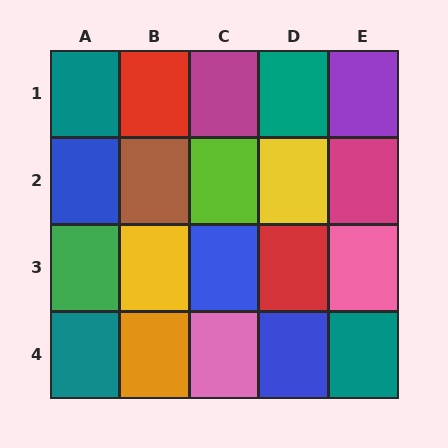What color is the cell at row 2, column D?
Yellow.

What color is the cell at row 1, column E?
Purple.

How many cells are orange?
1 cell is orange.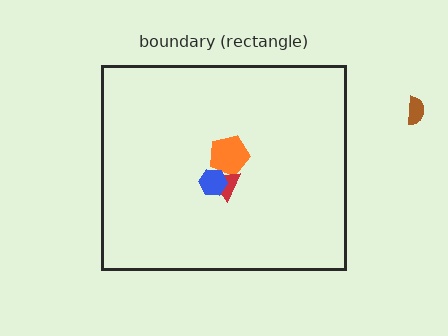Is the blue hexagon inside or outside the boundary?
Inside.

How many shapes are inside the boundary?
3 inside, 1 outside.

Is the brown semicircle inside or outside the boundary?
Outside.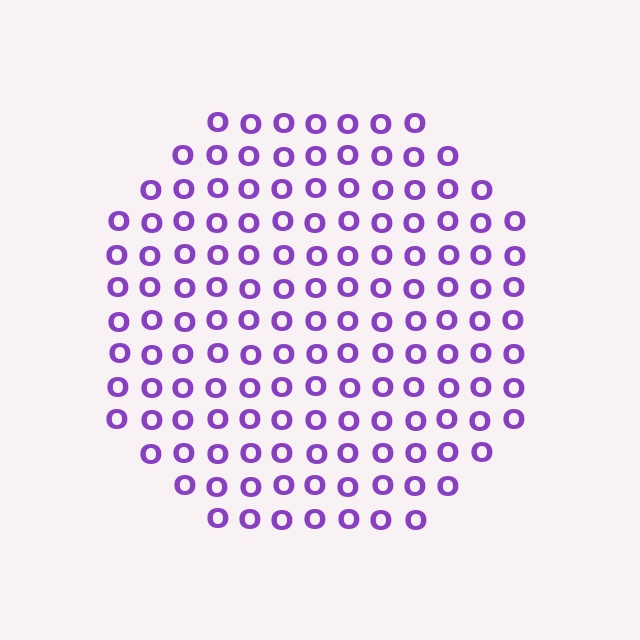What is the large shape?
The large shape is a circle.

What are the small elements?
The small elements are letter O's.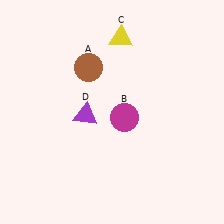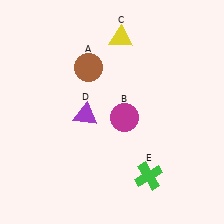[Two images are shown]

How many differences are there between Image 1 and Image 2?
There is 1 difference between the two images.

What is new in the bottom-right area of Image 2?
A green cross (E) was added in the bottom-right area of Image 2.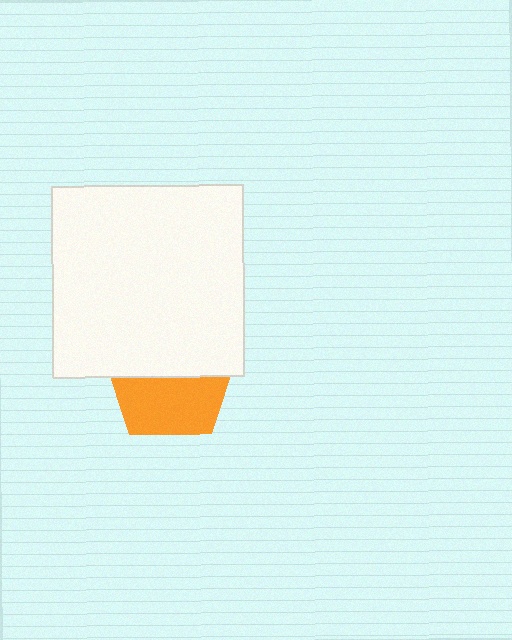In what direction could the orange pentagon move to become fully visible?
The orange pentagon could move down. That would shift it out from behind the white square entirely.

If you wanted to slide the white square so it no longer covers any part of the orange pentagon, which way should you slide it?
Slide it up — that is the most direct way to separate the two shapes.